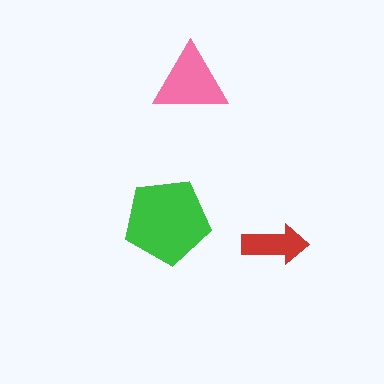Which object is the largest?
The green pentagon.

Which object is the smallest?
The red arrow.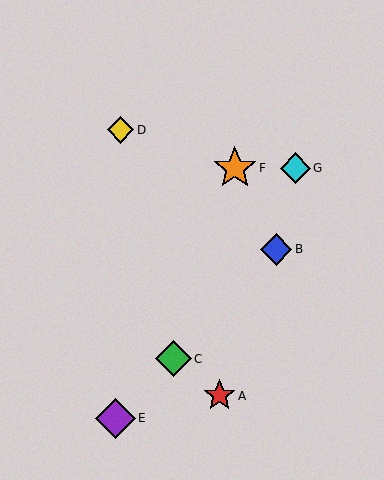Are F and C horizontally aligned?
No, F is at y≈168 and C is at y≈359.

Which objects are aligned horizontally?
Objects F, G are aligned horizontally.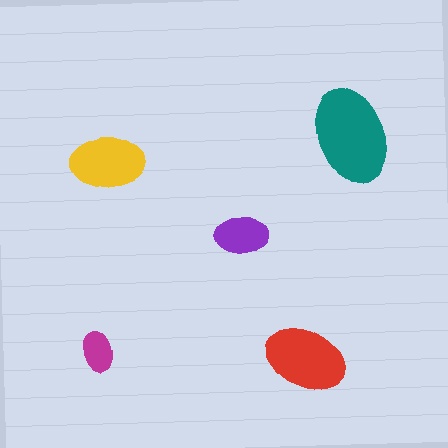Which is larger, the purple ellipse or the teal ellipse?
The teal one.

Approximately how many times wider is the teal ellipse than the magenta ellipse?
About 2.5 times wider.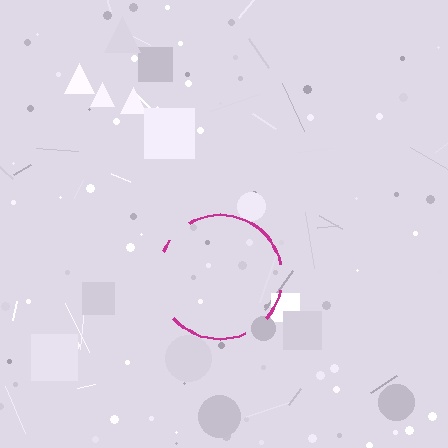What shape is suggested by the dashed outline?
The dashed outline suggests a circle.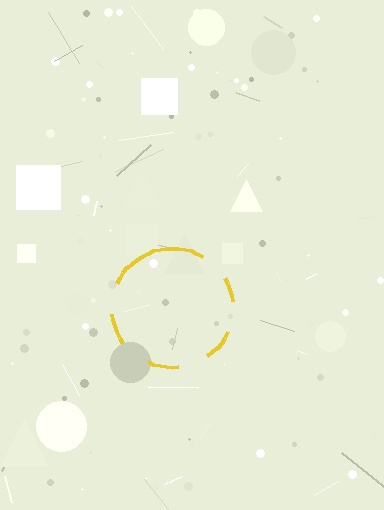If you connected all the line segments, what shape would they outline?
They would outline a circle.